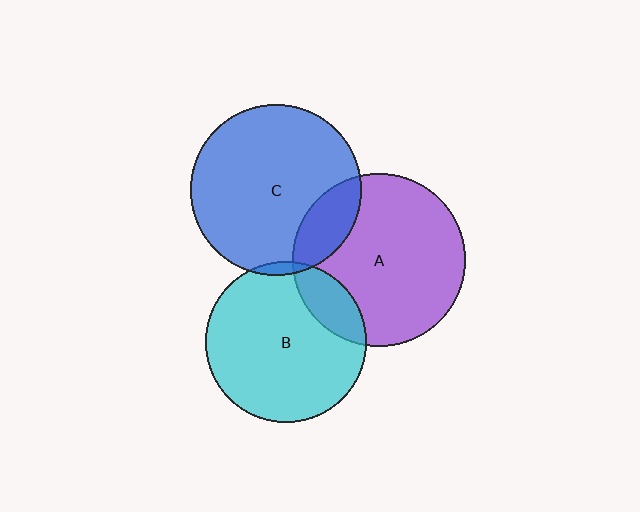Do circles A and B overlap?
Yes.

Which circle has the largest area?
Circle A (purple).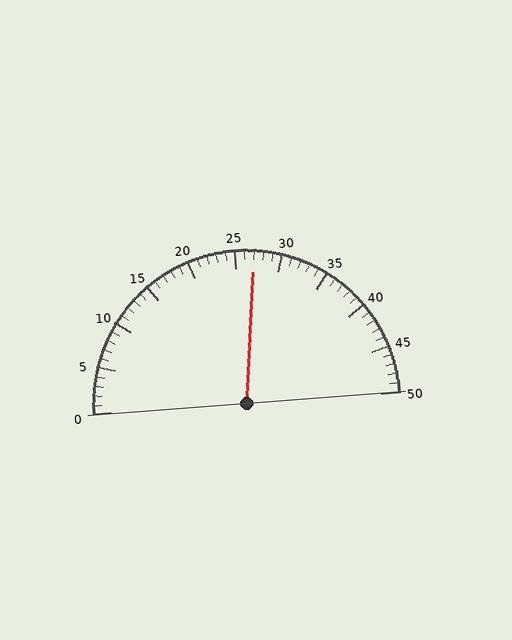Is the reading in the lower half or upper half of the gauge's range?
The reading is in the upper half of the range (0 to 50).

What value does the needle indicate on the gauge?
The needle indicates approximately 27.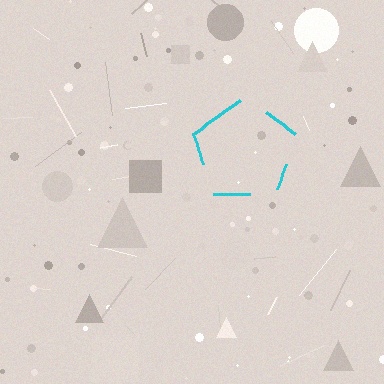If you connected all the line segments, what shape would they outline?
They would outline a pentagon.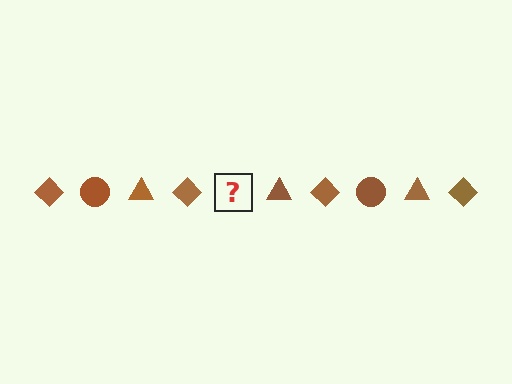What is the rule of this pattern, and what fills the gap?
The rule is that the pattern cycles through diamond, circle, triangle shapes in brown. The gap should be filled with a brown circle.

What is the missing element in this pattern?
The missing element is a brown circle.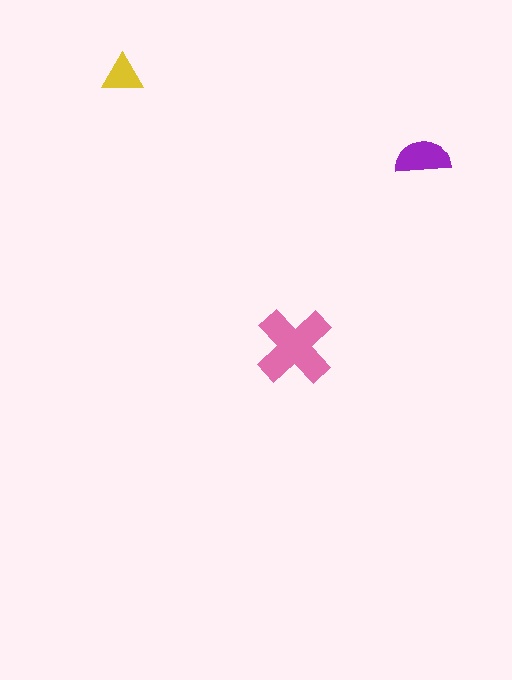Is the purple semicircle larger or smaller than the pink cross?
Smaller.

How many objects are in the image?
There are 3 objects in the image.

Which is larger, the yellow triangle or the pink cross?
The pink cross.